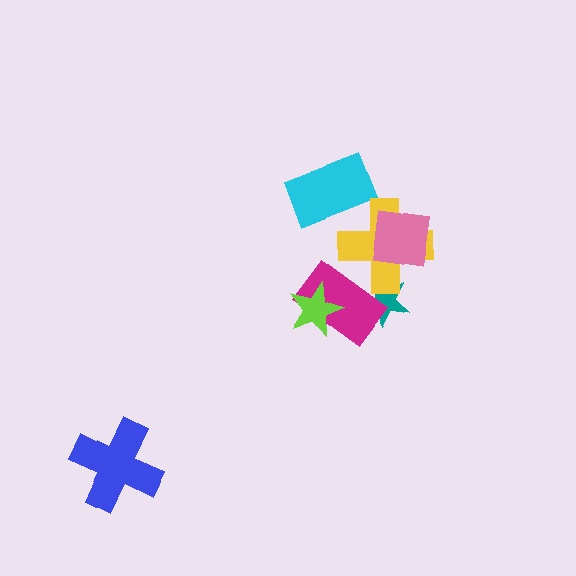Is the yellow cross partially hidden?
Yes, it is partially covered by another shape.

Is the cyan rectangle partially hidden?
Yes, it is partially covered by another shape.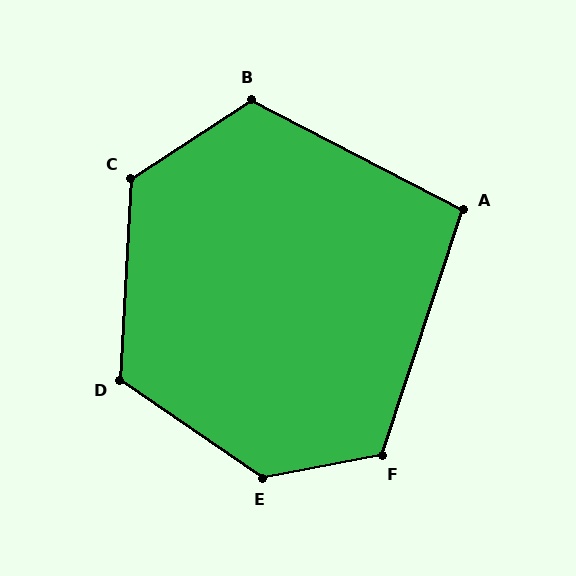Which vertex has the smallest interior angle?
A, at approximately 99 degrees.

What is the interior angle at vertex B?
Approximately 119 degrees (obtuse).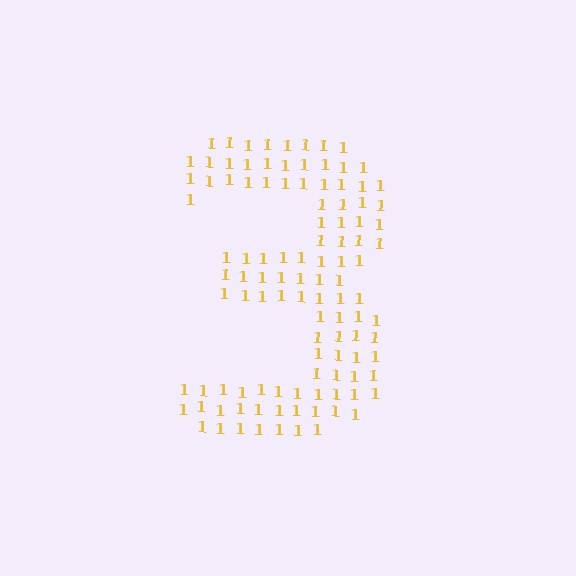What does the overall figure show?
The overall figure shows the digit 3.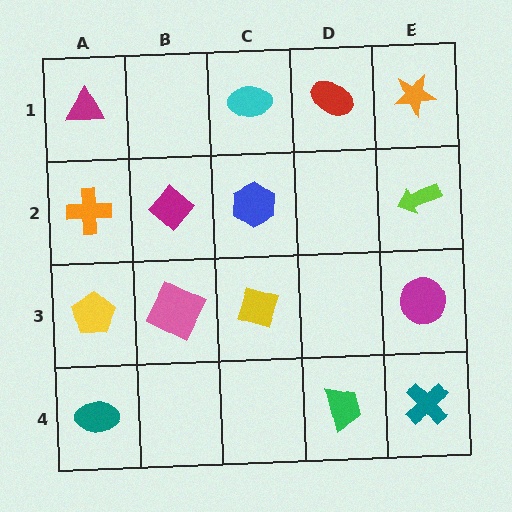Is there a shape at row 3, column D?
No, that cell is empty.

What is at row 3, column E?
A magenta circle.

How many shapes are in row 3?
4 shapes.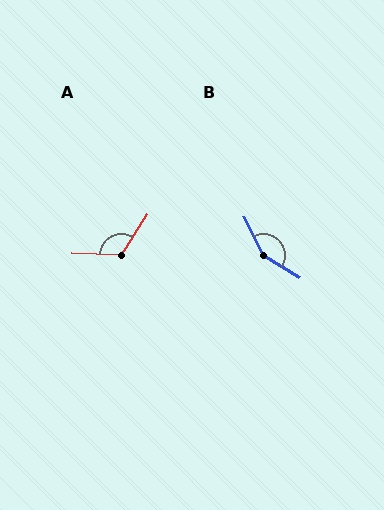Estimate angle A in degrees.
Approximately 120 degrees.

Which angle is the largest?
B, at approximately 149 degrees.